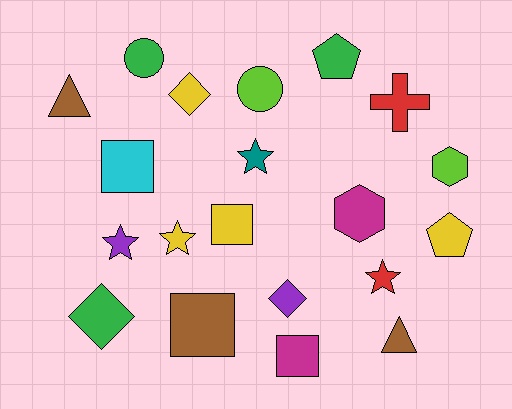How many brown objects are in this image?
There are 3 brown objects.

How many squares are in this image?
There are 4 squares.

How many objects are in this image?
There are 20 objects.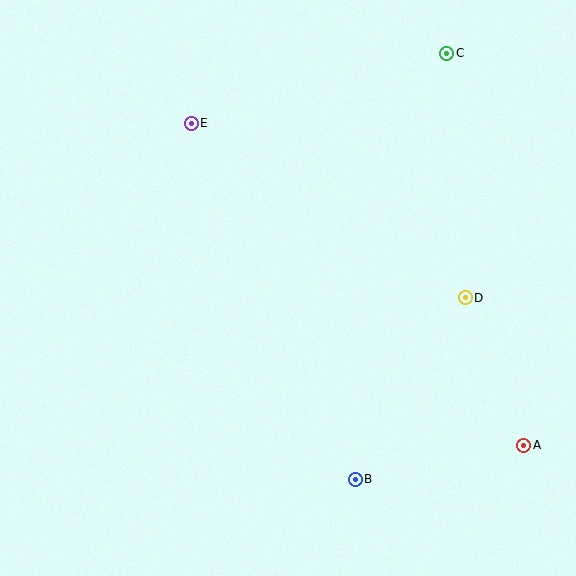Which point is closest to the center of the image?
Point D at (465, 298) is closest to the center.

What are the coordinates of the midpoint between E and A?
The midpoint between E and A is at (358, 284).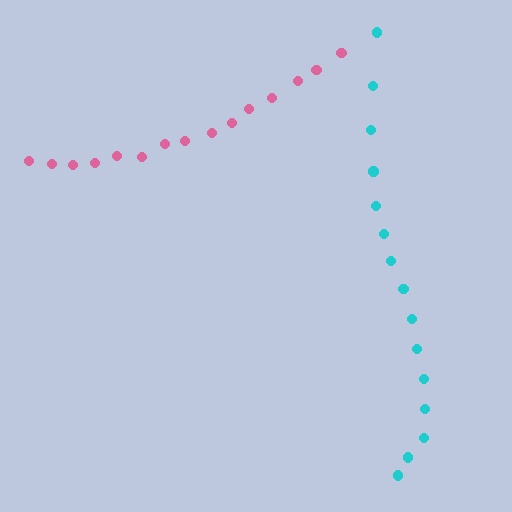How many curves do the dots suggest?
There are 2 distinct paths.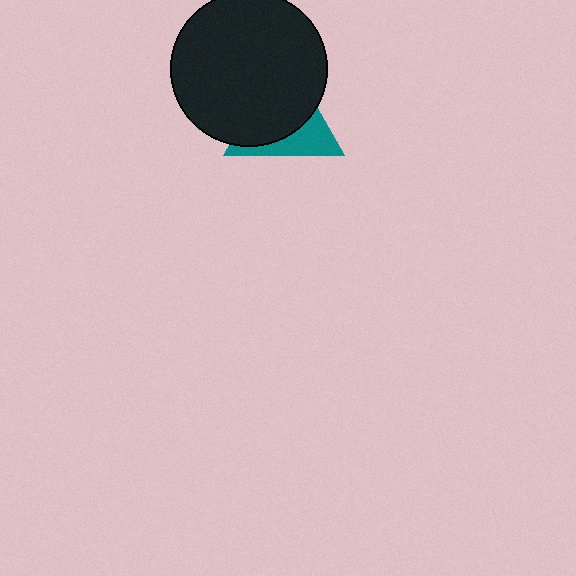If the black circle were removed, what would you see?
You would see the complete teal triangle.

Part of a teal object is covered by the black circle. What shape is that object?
It is a triangle.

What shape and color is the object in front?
The object in front is a black circle.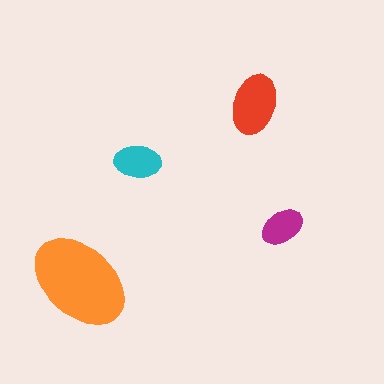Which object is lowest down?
The orange ellipse is bottommost.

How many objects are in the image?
There are 4 objects in the image.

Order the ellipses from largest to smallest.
the orange one, the red one, the cyan one, the magenta one.